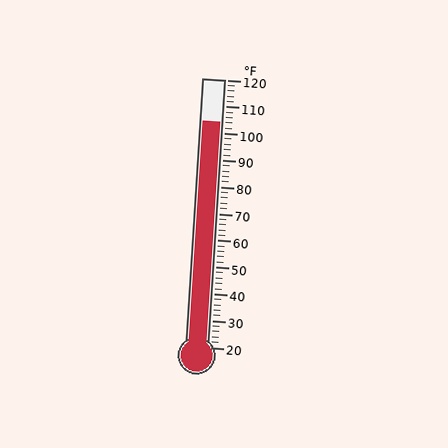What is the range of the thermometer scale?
The thermometer scale ranges from 20°F to 120°F.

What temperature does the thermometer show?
The thermometer shows approximately 104°F.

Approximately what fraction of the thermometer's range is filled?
The thermometer is filled to approximately 85% of its range.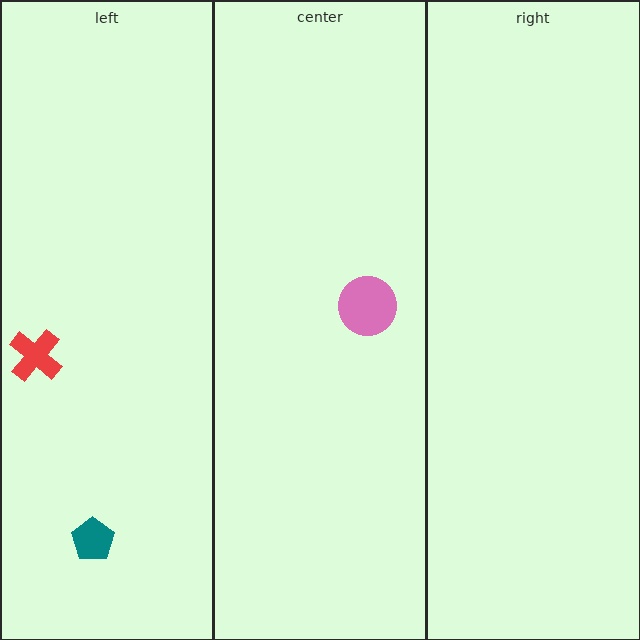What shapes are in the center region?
The pink circle.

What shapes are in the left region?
The red cross, the teal pentagon.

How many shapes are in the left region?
2.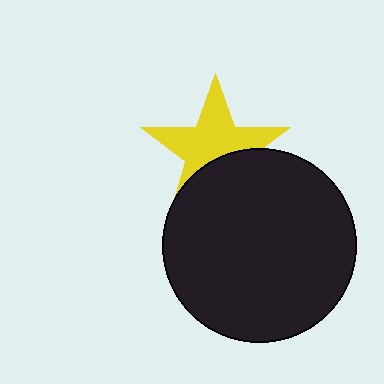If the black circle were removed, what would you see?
You would see the complete yellow star.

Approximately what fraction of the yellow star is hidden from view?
Roughly 38% of the yellow star is hidden behind the black circle.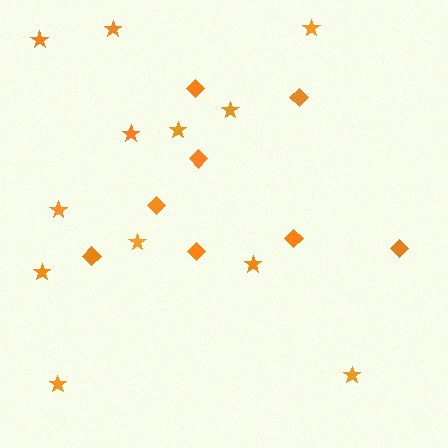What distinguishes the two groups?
There are 2 groups: one group of stars (12) and one group of diamonds (8).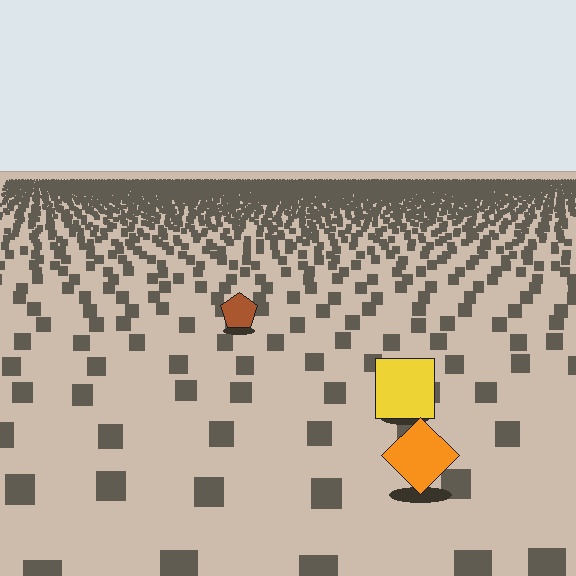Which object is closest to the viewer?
The orange diamond is closest. The texture marks near it are larger and more spread out.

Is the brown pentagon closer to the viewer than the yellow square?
No. The yellow square is closer — you can tell from the texture gradient: the ground texture is coarser near it.